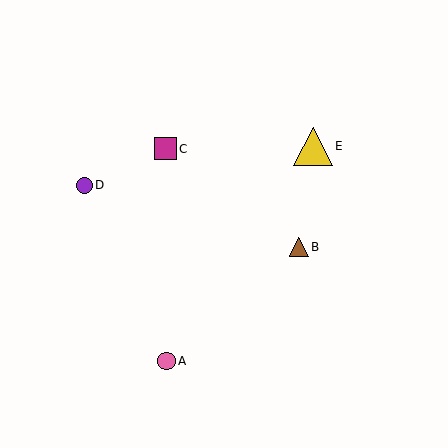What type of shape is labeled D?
Shape D is a purple circle.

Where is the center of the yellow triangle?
The center of the yellow triangle is at (313, 146).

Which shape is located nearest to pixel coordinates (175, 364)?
The pink circle (labeled A) at (166, 361) is nearest to that location.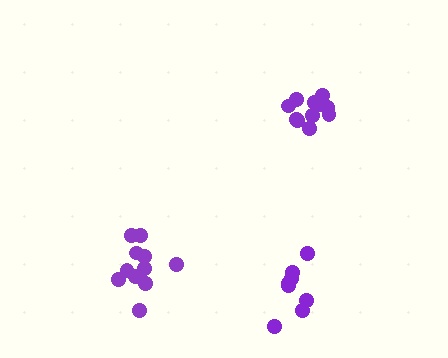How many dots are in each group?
Group 1: 8 dots, Group 2: 11 dots, Group 3: 11 dots (30 total).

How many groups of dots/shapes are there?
There are 3 groups.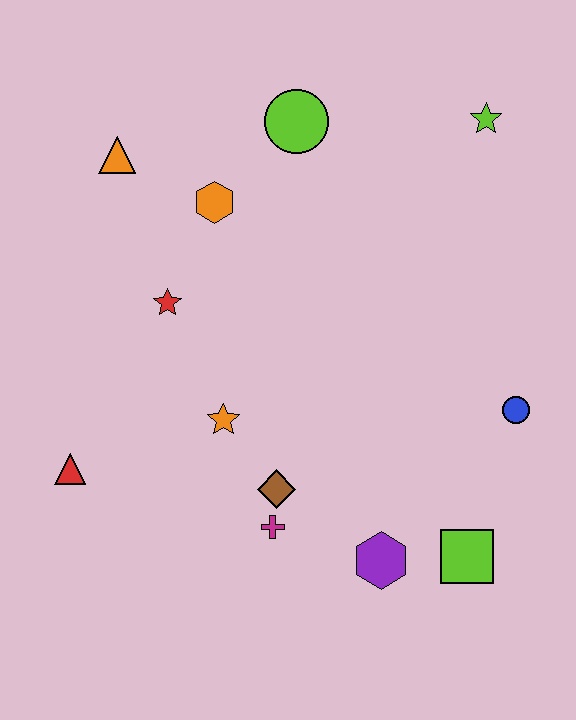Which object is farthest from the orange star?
The lime star is farthest from the orange star.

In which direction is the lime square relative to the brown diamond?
The lime square is to the right of the brown diamond.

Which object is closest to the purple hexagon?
The lime square is closest to the purple hexagon.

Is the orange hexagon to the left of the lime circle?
Yes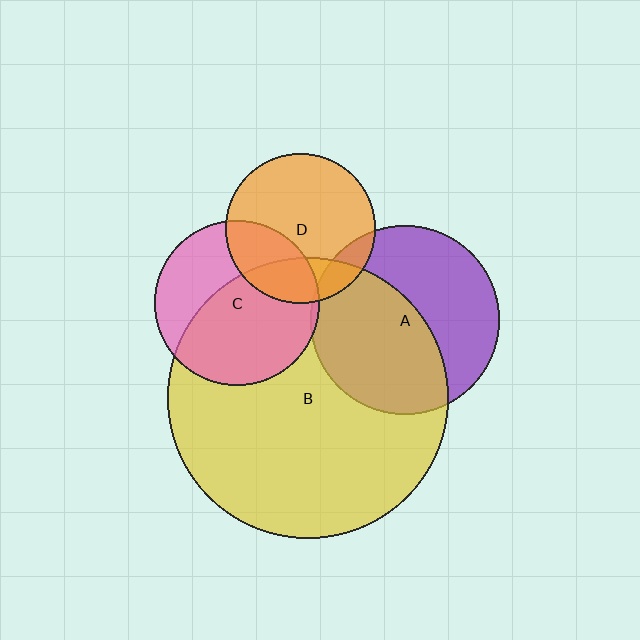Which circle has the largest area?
Circle B (yellow).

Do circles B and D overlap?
Yes.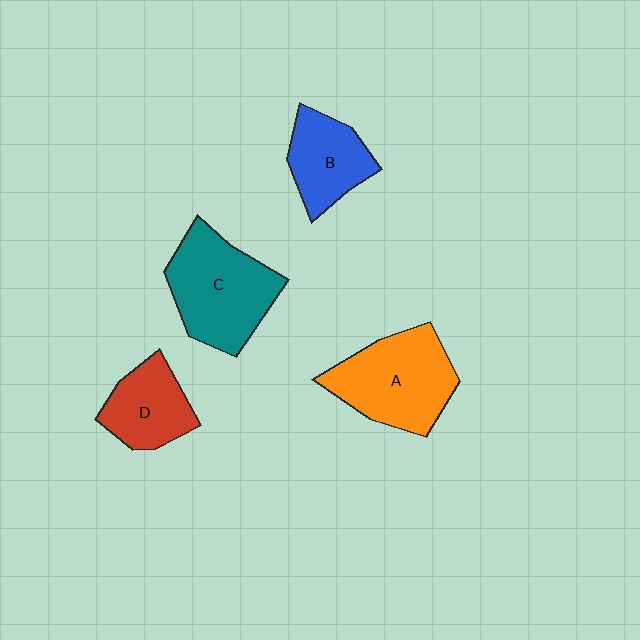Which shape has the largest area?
Shape C (teal).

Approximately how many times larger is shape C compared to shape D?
Approximately 1.6 times.